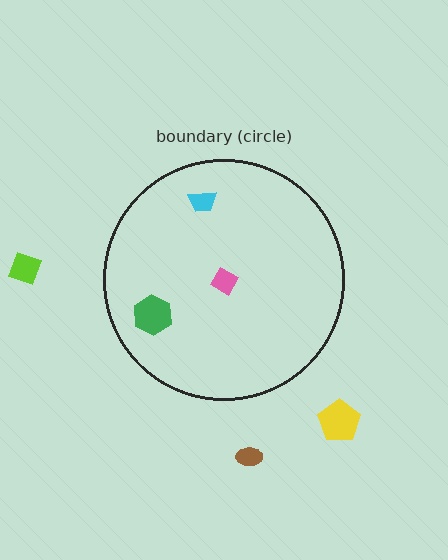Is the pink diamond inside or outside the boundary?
Inside.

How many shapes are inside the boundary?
3 inside, 3 outside.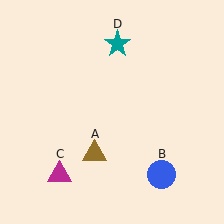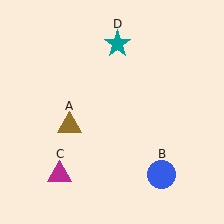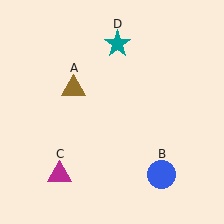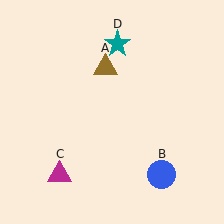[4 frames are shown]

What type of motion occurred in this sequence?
The brown triangle (object A) rotated clockwise around the center of the scene.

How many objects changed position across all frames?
1 object changed position: brown triangle (object A).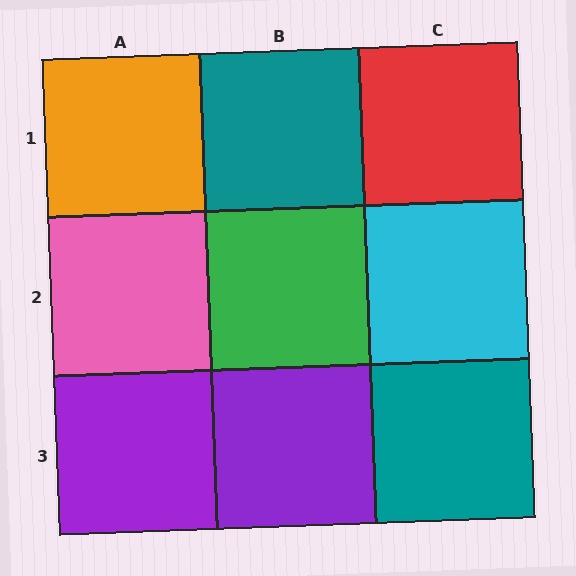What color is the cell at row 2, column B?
Green.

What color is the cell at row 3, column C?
Teal.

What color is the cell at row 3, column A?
Purple.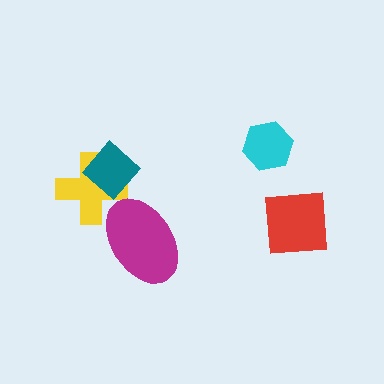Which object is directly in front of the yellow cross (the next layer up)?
The teal diamond is directly in front of the yellow cross.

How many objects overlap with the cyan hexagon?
0 objects overlap with the cyan hexagon.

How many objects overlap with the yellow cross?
2 objects overlap with the yellow cross.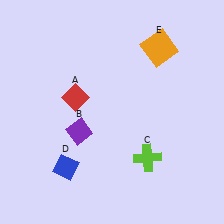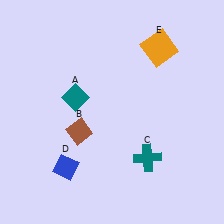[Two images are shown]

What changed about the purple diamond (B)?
In Image 1, B is purple. In Image 2, it changed to brown.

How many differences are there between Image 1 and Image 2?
There are 3 differences between the two images.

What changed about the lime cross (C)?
In Image 1, C is lime. In Image 2, it changed to teal.